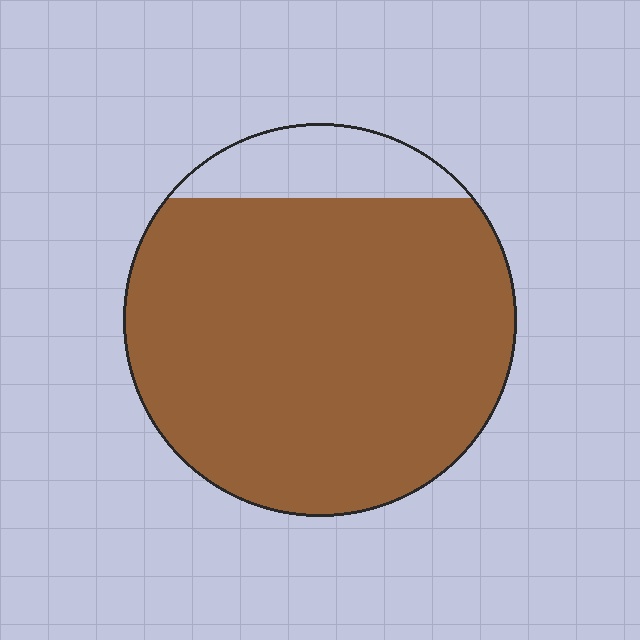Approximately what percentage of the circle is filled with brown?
Approximately 85%.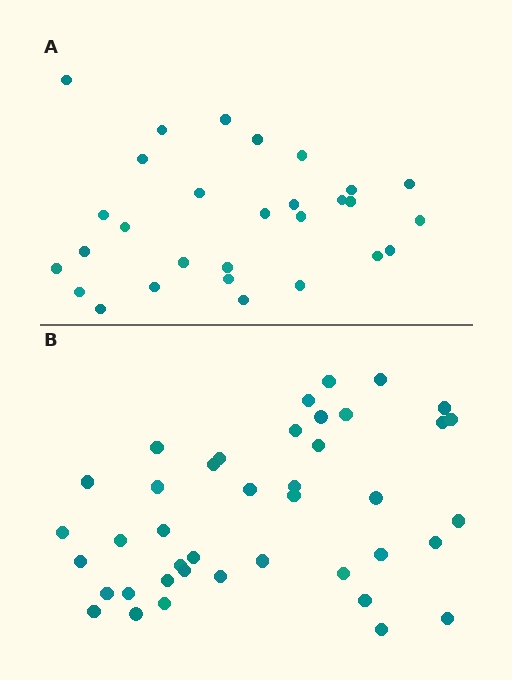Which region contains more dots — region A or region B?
Region B (the bottom region) has more dots.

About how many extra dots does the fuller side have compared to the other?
Region B has roughly 12 or so more dots than region A.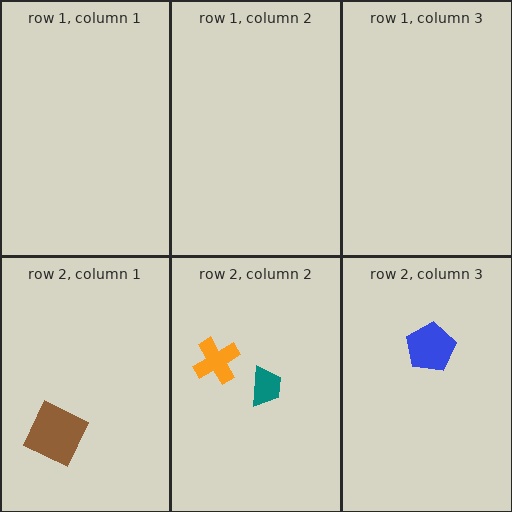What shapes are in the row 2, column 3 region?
The blue pentagon.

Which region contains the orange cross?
The row 2, column 2 region.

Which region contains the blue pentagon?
The row 2, column 3 region.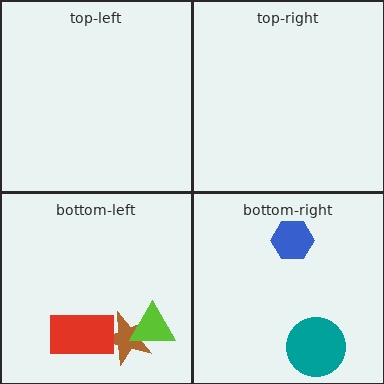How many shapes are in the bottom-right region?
2.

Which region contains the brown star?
The bottom-left region.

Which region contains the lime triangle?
The bottom-left region.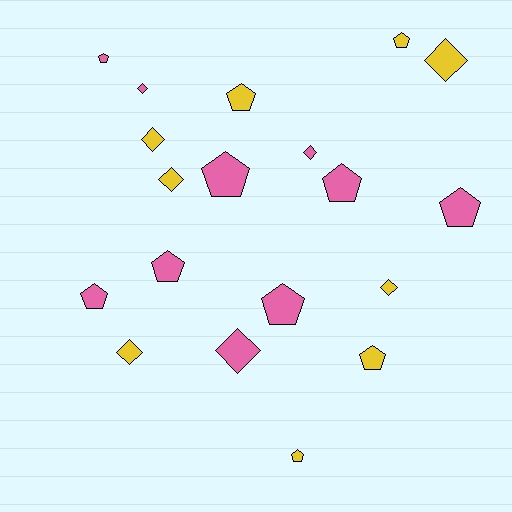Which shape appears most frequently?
Pentagon, with 11 objects.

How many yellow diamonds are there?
There are 5 yellow diamonds.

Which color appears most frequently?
Pink, with 10 objects.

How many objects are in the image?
There are 19 objects.